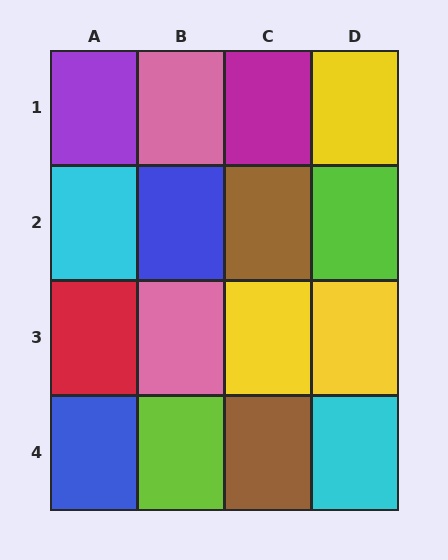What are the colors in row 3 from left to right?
Red, pink, yellow, yellow.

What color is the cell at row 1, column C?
Magenta.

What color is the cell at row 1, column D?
Yellow.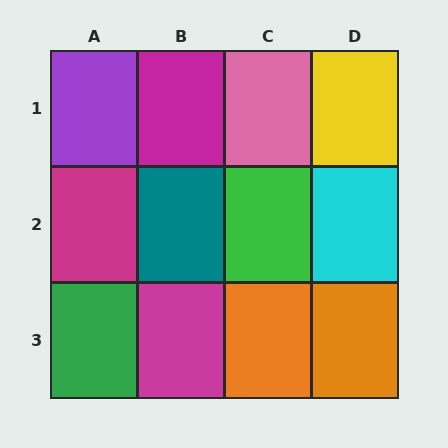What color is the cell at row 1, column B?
Magenta.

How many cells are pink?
1 cell is pink.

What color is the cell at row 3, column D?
Orange.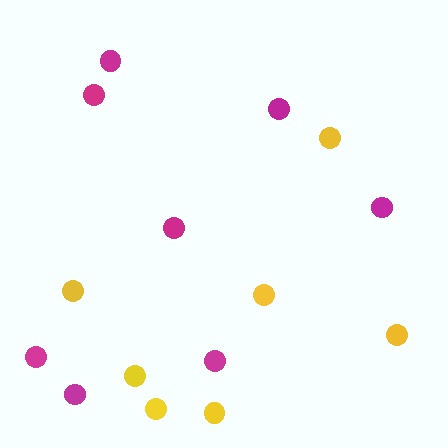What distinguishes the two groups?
There are 2 groups: one group of yellow circles (7) and one group of magenta circles (8).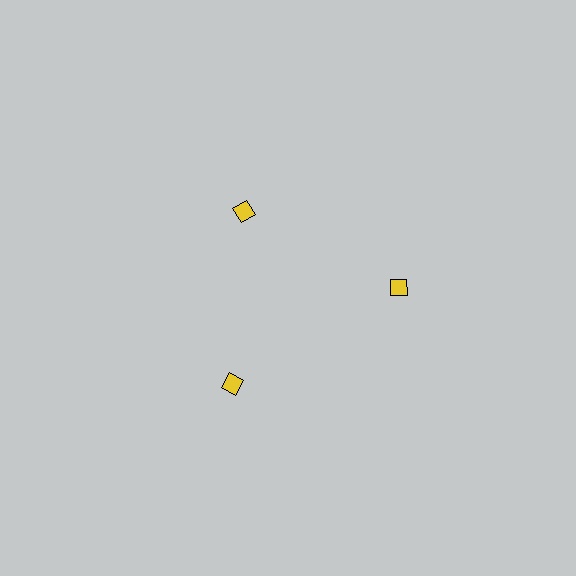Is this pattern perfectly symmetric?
No. The 3 yellow diamonds are arranged in a ring, but one element near the 11 o'clock position is pulled inward toward the center, breaking the 3-fold rotational symmetry.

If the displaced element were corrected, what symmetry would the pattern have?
It would have 3-fold rotational symmetry — the pattern would map onto itself every 120 degrees.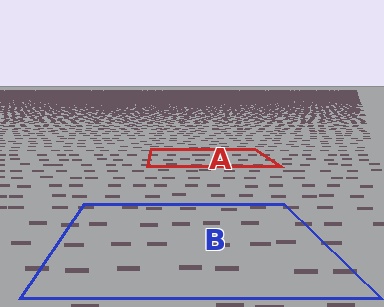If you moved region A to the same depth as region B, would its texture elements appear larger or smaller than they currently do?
They would appear larger. At a closer depth, the same texture elements are projected at a bigger on-screen size.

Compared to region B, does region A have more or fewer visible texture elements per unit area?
Region A has more texture elements per unit area — they are packed more densely because it is farther away.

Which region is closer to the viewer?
Region B is closer. The texture elements there are larger and more spread out.